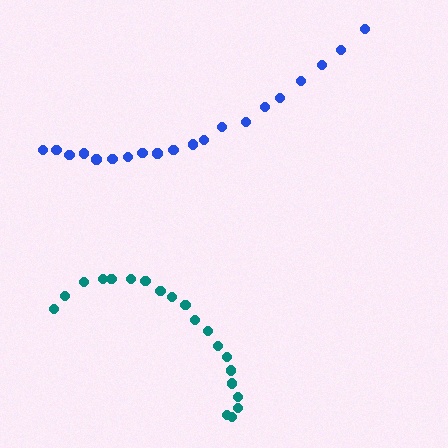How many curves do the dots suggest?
There are 2 distinct paths.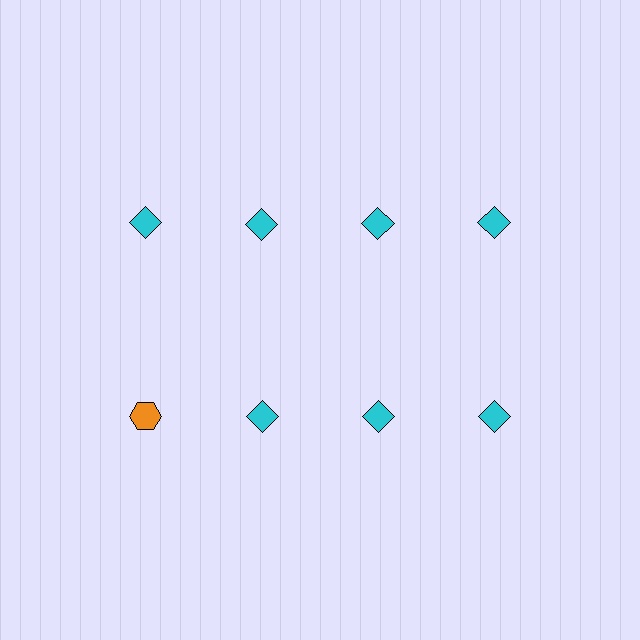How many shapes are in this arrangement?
There are 8 shapes arranged in a grid pattern.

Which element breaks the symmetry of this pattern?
The orange hexagon in the second row, leftmost column breaks the symmetry. All other shapes are cyan diamonds.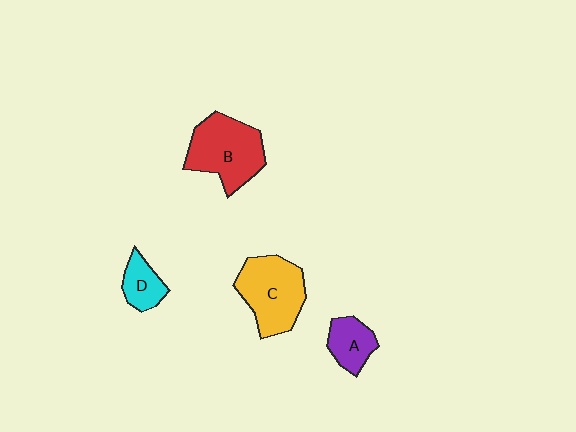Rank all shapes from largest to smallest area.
From largest to smallest: B (red), C (yellow), A (purple), D (cyan).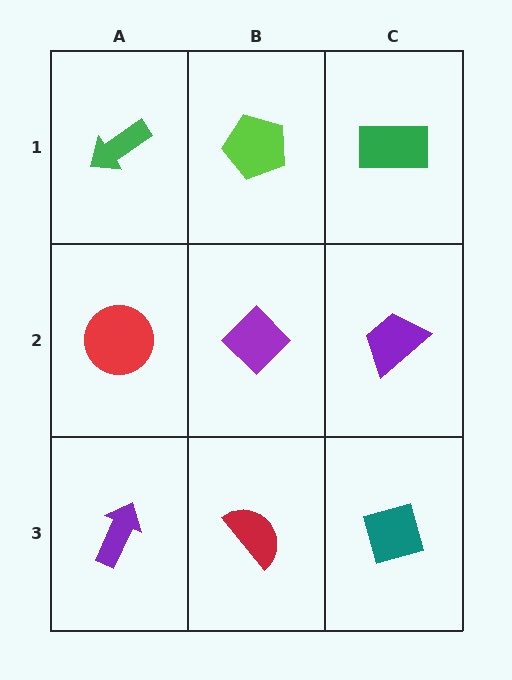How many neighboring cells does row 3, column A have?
2.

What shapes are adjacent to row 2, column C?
A green rectangle (row 1, column C), a teal square (row 3, column C), a purple diamond (row 2, column B).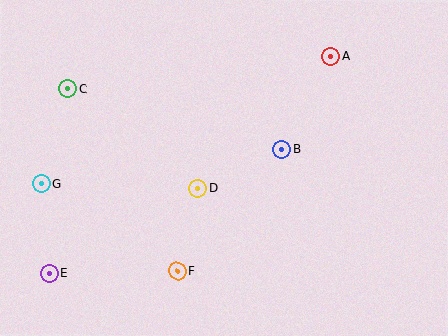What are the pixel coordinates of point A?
Point A is at (331, 57).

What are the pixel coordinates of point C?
Point C is at (67, 89).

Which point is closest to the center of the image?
Point D at (197, 188) is closest to the center.